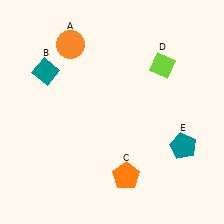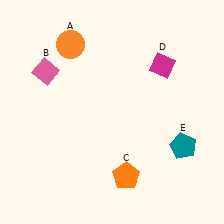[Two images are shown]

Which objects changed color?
B changed from teal to pink. D changed from lime to magenta.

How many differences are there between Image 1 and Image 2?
There are 2 differences between the two images.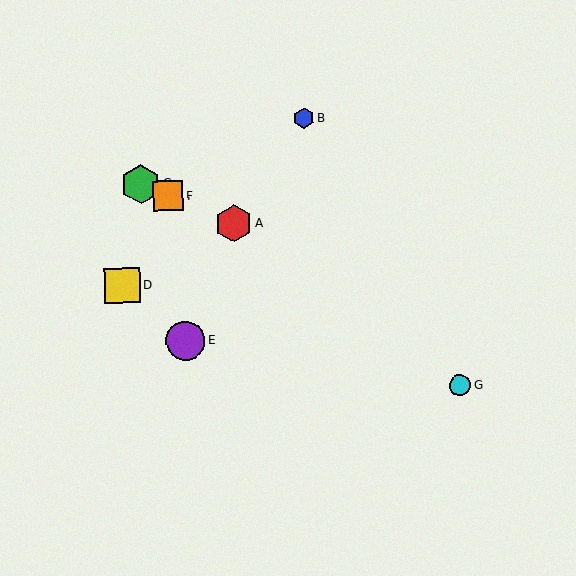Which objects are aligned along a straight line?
Objects A, C, F are aligned along a straight line.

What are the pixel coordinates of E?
Object E is at (186, 341).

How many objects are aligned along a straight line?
3 objects (A, C, F) are aligned along a straight line.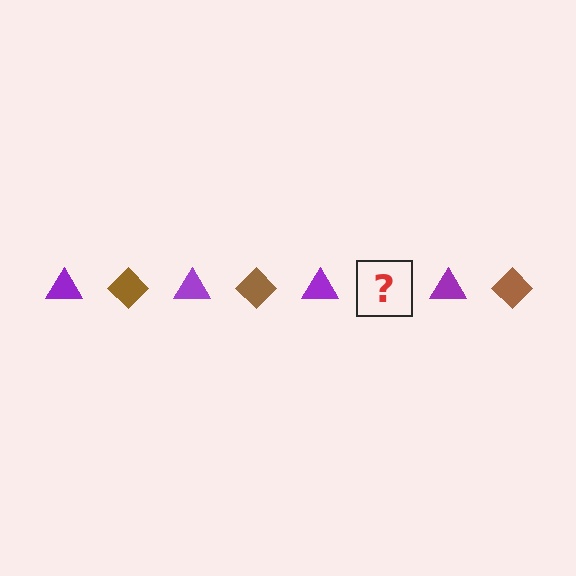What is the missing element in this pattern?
The missing element is a brown diamond.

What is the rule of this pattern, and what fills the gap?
The rule is that the pattern alternates between purple triangle and brown diamond. The gap should be filled with a brown diamond.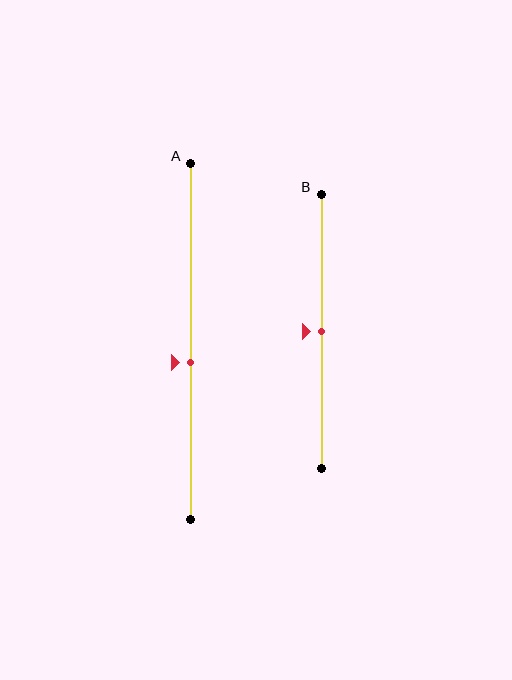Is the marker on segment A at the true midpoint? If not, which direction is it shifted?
No, the marker on segment A is shifted downward by about 6% of the segment length.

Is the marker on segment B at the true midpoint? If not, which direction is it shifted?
Yes, the marker on segment B is at the true midpoint.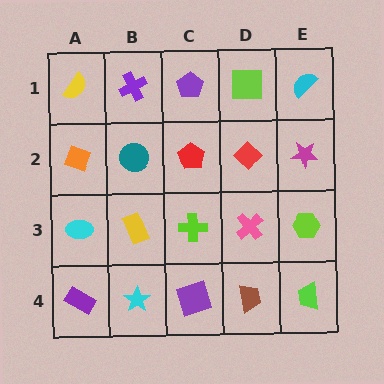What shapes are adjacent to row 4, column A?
A cyan ellipse (row 3, column A), a cyan star (row 4, column B).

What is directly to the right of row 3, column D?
A lime hexagon.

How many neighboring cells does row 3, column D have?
4.